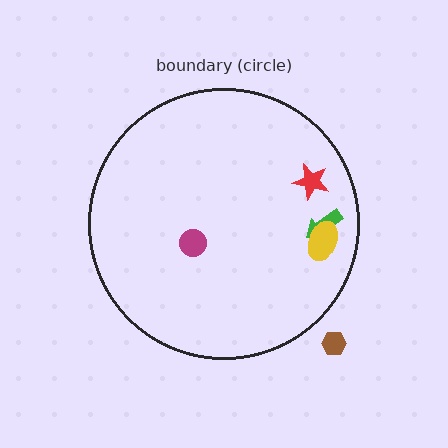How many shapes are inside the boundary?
4 inside, 1 outside.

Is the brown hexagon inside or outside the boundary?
Outside.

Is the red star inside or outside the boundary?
Inside.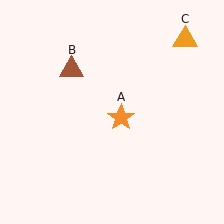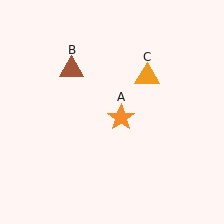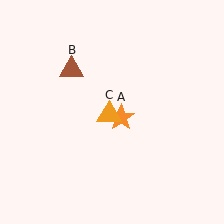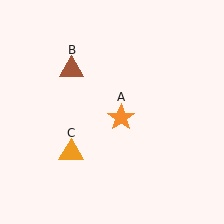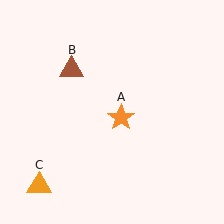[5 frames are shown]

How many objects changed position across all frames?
1 object changed position: orange triangle (object C).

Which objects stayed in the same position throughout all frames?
Orange star (object A) and brown triangle (object B) remained stationary.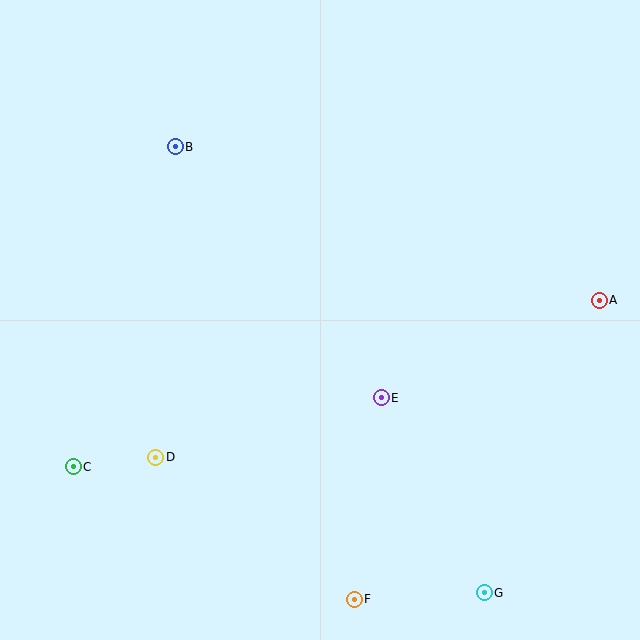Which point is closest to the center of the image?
Point E at (381, 398) is closest to the center.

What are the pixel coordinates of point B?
Point B is at (175, 147).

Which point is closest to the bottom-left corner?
Point C is closest to the bottom-left corner.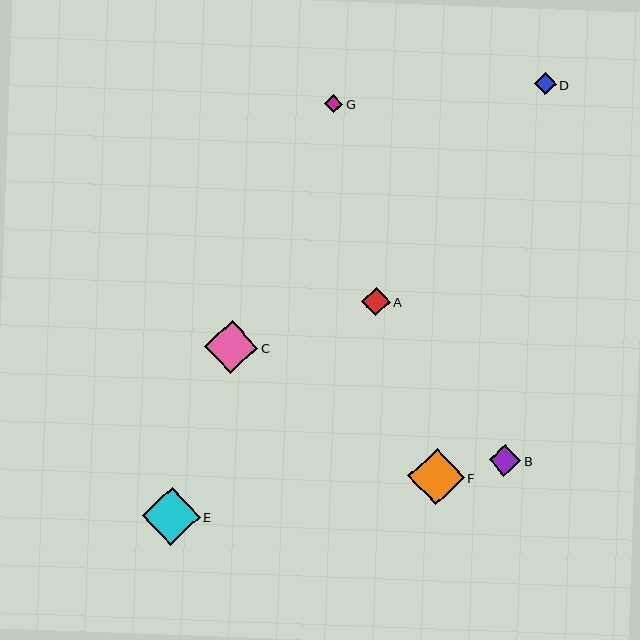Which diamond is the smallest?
Diamond G is the smallest with a size of approximately 18 pixels.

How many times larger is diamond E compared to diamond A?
Diamond E is approximately 2.0 times the size of diamond A.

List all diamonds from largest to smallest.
From largest to smallest: E, F, C, B, A, D, G.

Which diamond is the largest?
Diamond E is the largest with a size of approximately 58 pixels.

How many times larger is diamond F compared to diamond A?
Diamond F is approximately 2.0 times the size of diamond A.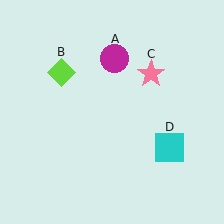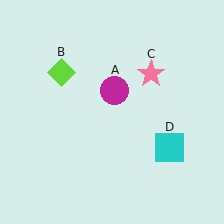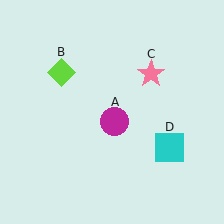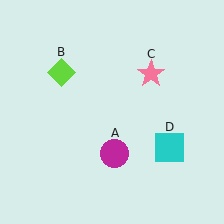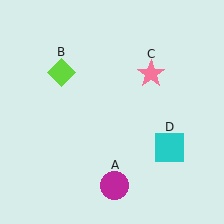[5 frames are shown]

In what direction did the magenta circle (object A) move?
The magenta circle (object A) moved down.